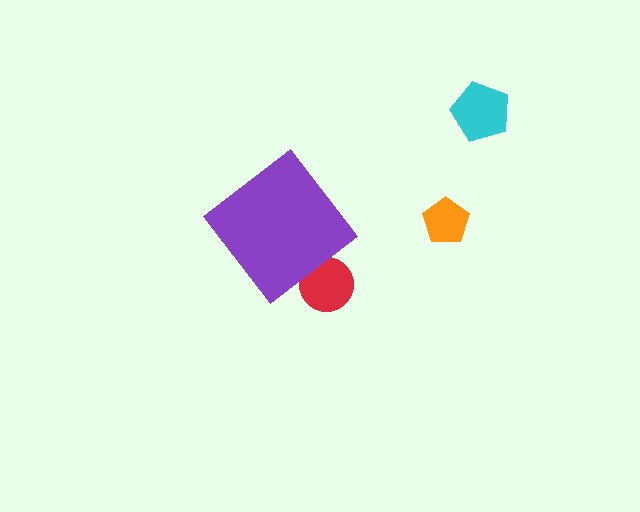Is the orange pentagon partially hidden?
No, the orange pentagon is fully visible.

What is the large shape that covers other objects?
A purple diamond.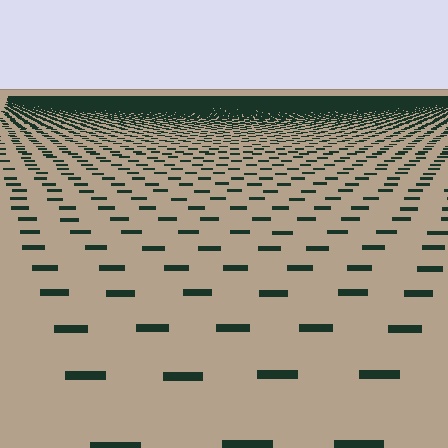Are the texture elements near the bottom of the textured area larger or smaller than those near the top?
Larger. Near the bottom, elements are closer to the viewer and appear at a bigger on-screen size.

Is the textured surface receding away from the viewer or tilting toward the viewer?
The surface is receding away from the viewer. Texture elements get smaller and denser toward the top.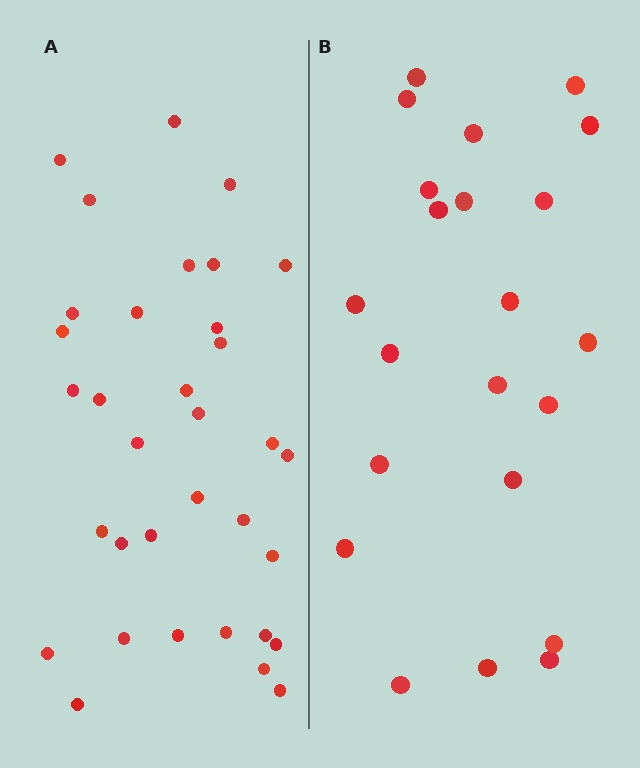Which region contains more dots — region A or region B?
Region A (the left region) has more dots.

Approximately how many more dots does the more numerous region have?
Region A has roughly 12 or so more dots than region B.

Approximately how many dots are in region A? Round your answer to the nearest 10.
About 30 dots. (The exact count is 34, which rounds to 30.)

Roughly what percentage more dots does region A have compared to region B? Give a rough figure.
About 55% more.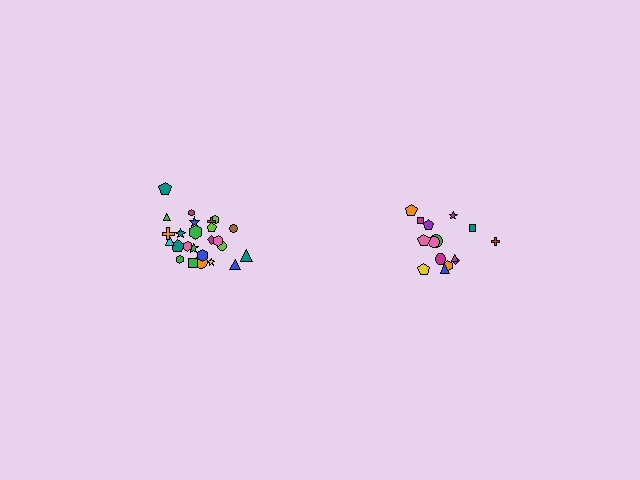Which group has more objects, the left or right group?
The left group.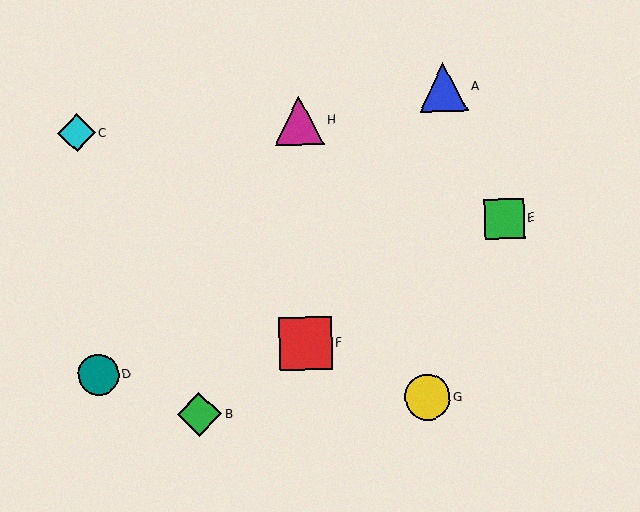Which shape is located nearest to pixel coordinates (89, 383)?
The teal circle (labeled D) at (98, 374) is nearest to that location.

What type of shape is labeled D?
Shape D is a teal circle.